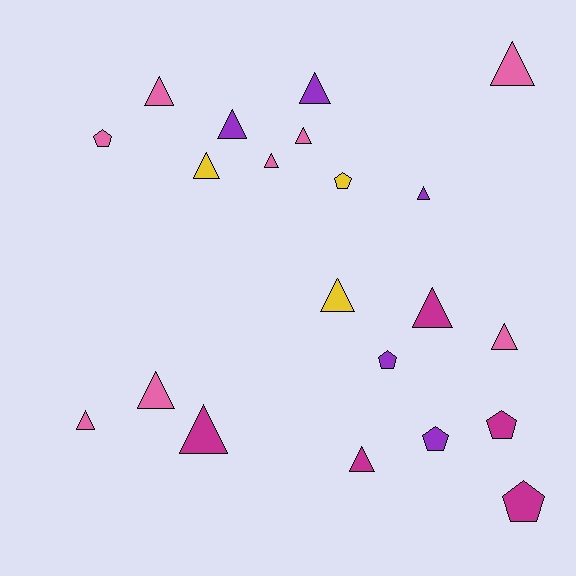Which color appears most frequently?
Pink, with 8 objects.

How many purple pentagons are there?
There are 2 purple pentagons.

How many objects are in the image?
There are 21 objects.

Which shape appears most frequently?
Triangle, with 15 objects.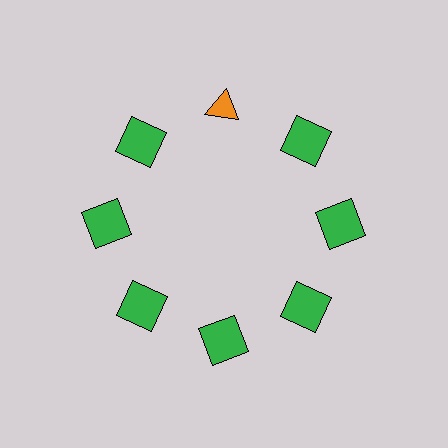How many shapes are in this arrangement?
There are 8 shapes arranged in a ring pattern.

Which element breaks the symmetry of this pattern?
The orange triangle at roughly the 12 o'clock position breaks the symmetry. All other shapes are green squares.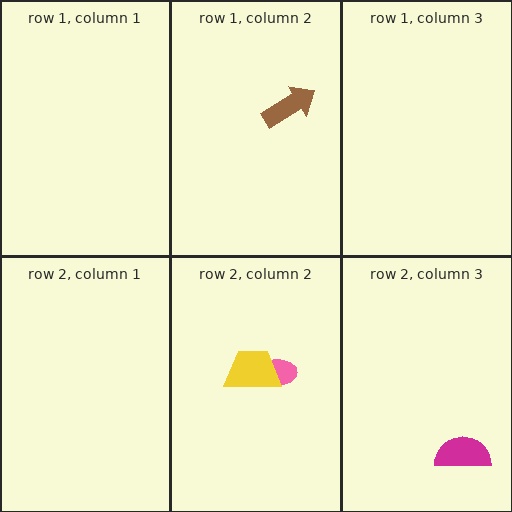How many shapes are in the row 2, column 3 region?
1.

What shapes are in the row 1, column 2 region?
The brown arrow.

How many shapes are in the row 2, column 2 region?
2.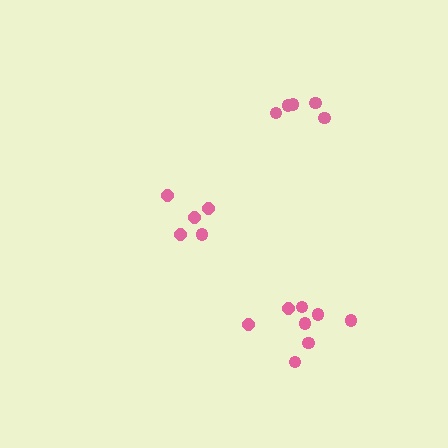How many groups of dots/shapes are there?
There are 3 groups.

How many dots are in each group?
Group 1: 5 dots, Group 2: 8 dots, Group 3: 5 dots (18 total).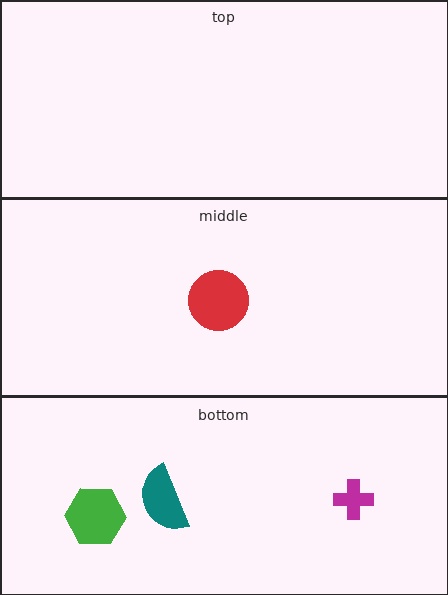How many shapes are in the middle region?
1.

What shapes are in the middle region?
The red circle.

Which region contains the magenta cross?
The bottom region.